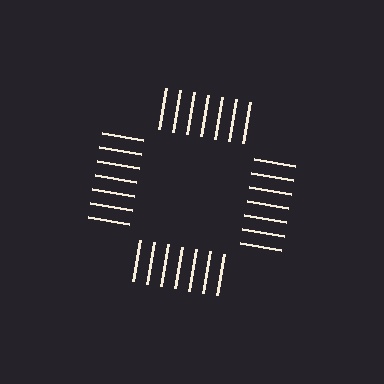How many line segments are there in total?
28 — 7 along each of the 4 edges.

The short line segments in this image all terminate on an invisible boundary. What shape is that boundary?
An illusory square — the line segments terminate on its edges but no continuous stroke is drawn.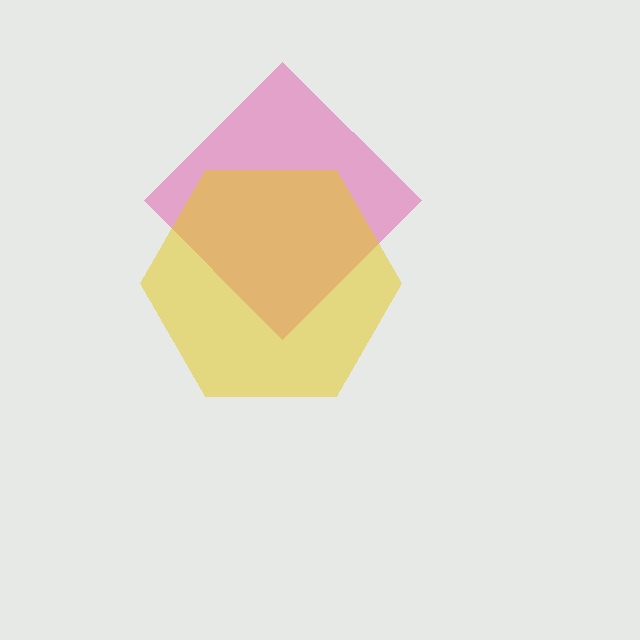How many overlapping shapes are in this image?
There are 2 overlapping shapes in the image.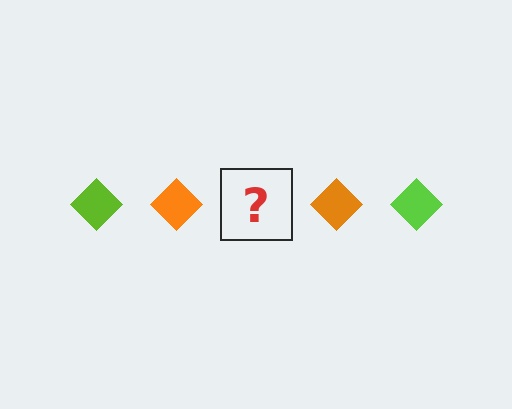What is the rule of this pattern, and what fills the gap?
The rule is that the pattern cycles through lime, orange diamonds. The gap should be filled with a lime diamond.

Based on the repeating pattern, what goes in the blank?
The blank should be a lime diamond.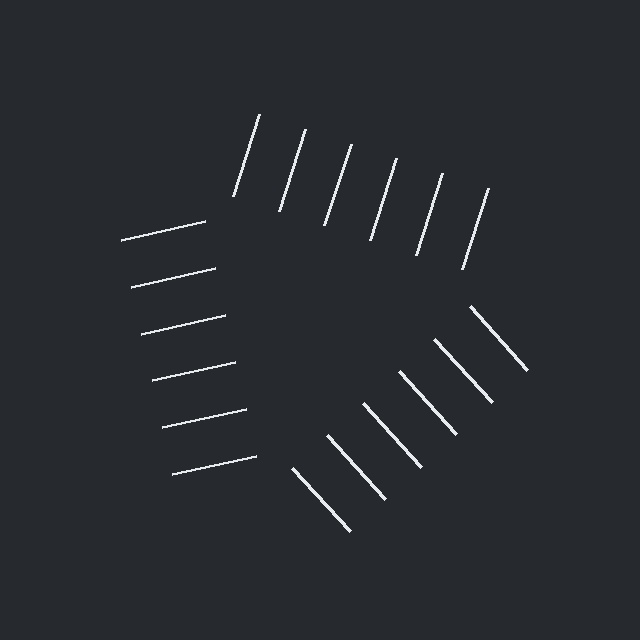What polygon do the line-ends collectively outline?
An illusory triangle — the line segments terminate on its edges but no continuous stroke is drawn.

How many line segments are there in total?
18 — 6 along each of the 3 edges.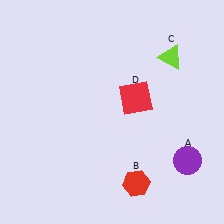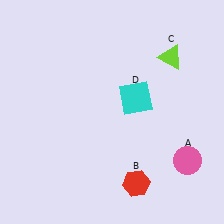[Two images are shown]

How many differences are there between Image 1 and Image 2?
There are 2 differences between the two images.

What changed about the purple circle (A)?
In Image 1, A is purple. In Image 2, it changed to pink.